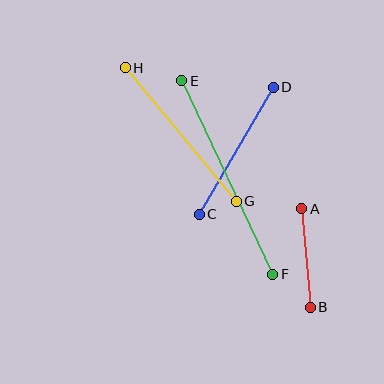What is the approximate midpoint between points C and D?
The midpoint is at approximately (236, 151) pixels.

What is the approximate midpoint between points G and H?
The midpoint is at approximately (181, 134) pixels.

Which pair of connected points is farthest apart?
Points E and F are farthest apart.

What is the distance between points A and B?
The distance is approximately 99 pixels.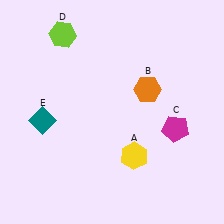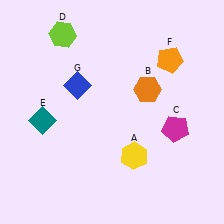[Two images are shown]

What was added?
An orange pentagon (F), a blue diamond (G) were added in Image 2.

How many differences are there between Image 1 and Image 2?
There are 2 differences between the two images.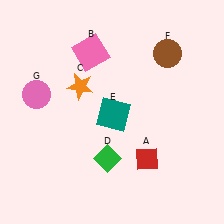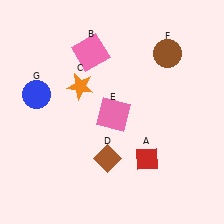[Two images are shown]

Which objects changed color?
D changed from green to brown. E changed from teal to pink. G changed from pink to blue.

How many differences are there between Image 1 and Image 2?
There are 3 differences between the two images.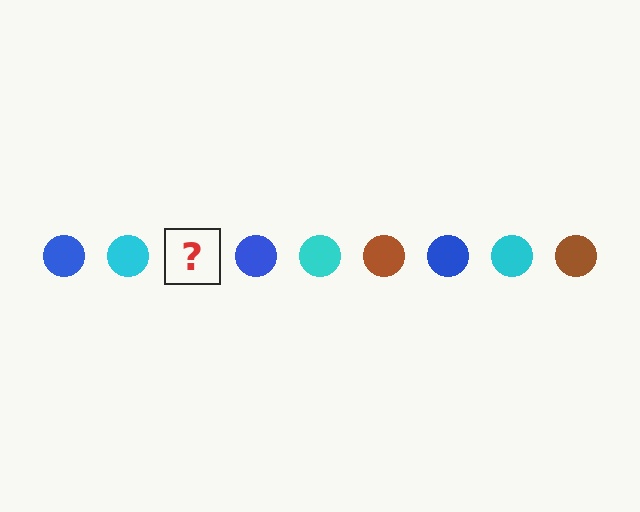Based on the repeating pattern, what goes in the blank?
The blank should be a brown circle.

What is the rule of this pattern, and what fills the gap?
The rule is that the pattern cycles through blue, cyan, brown circles. The gap should be filled with a brown circle.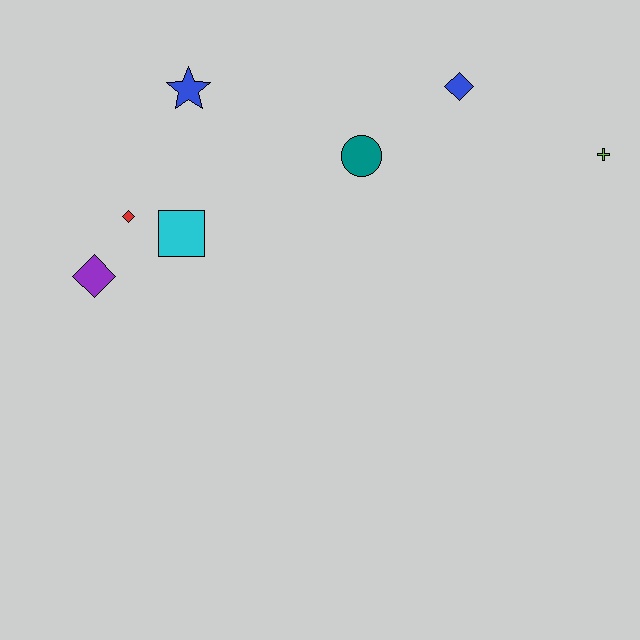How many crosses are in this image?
There is 1 cross.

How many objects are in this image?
There are 7 objects.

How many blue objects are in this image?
There are 2 blue objects.